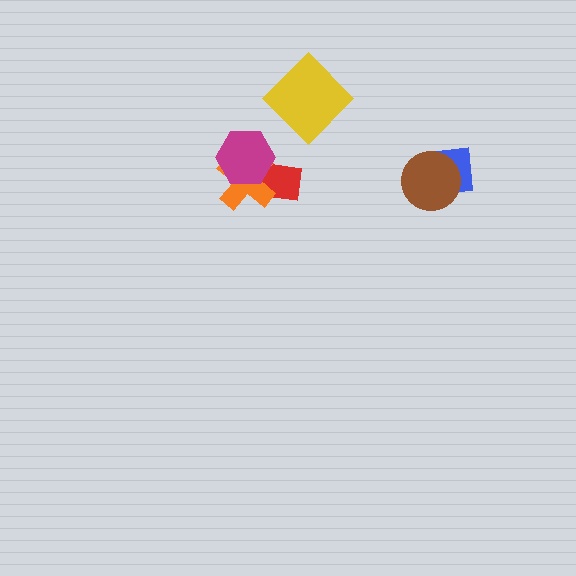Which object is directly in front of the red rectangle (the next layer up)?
The orange cross is directly in front of the red rectangle.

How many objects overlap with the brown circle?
1 object overlaps with the brown circle.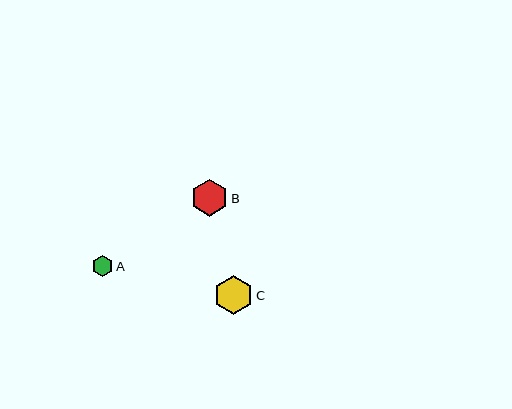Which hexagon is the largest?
Hexagon C is the largest with a size of approximately 38 pixels.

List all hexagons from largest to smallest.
From largest to smallest: C, B, A.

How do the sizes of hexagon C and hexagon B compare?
Hexagon C and hexagon B are approximately the same size.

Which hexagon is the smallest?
Hexagon A is the smallest with a size of approximately 21 pixels.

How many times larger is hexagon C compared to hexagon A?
Hexagon C is approximately 1.8 times the size of hexagon A.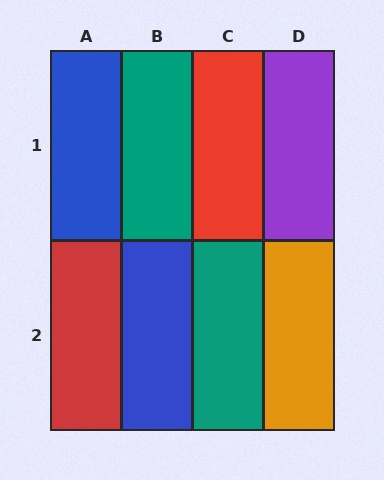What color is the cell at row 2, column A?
Red.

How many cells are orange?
1 cell is orange.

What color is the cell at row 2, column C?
Teal.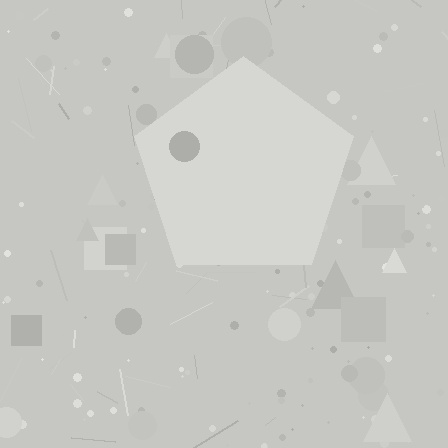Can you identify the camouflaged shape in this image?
The camouflaged shape is a pentagon.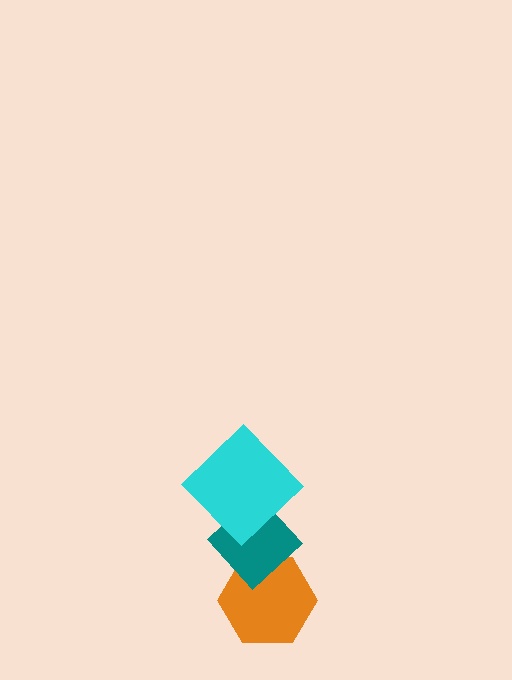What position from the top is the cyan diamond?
The cyan diamond is 1st from the top.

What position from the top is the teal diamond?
The teal diamond is 2nd from the top.